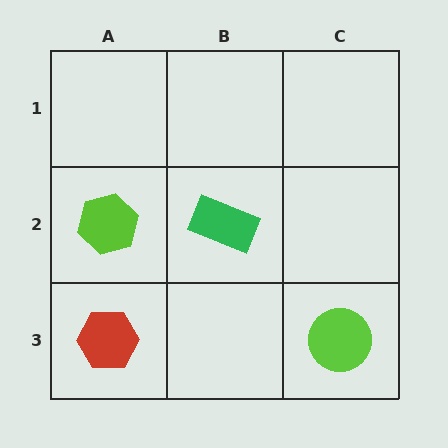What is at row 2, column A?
A lime hexagon.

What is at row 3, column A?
A red hexagon.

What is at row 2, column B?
A green rectangle.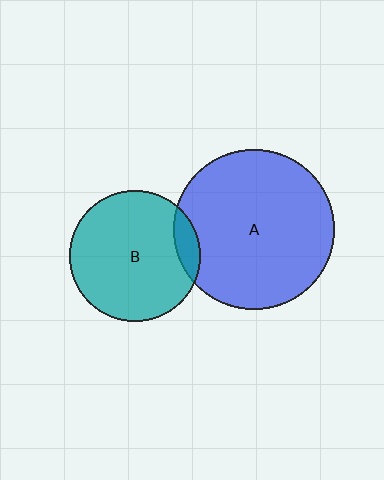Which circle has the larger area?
Circle A (blue).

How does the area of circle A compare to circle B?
Approximately 1.5 times.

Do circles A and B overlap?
Yes.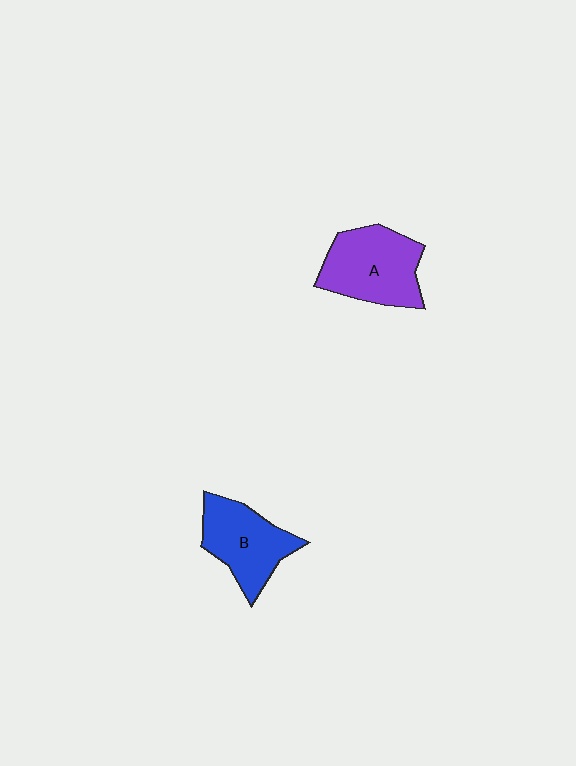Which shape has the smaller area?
Shape B (blue).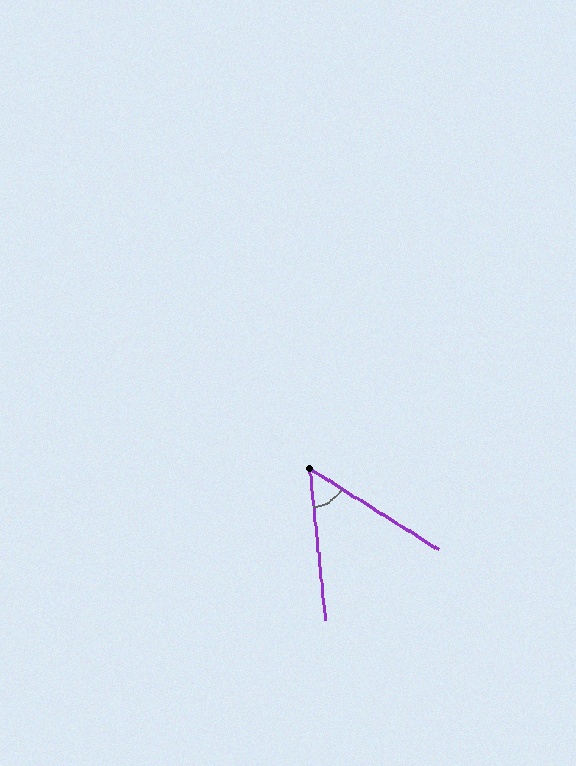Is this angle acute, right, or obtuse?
It is acute.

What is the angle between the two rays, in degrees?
Approximately 52 degrees.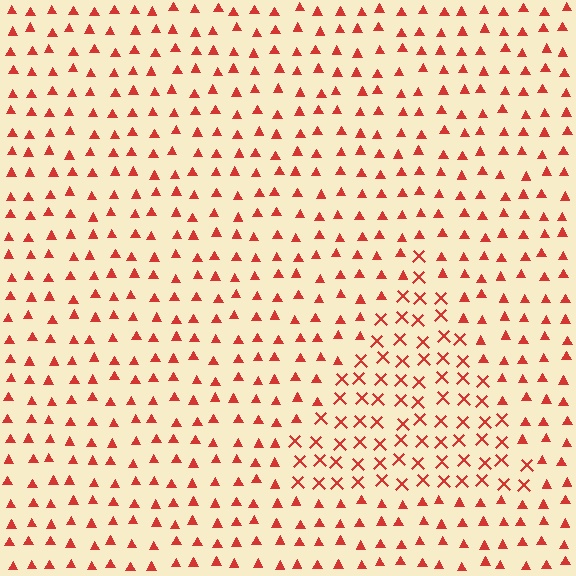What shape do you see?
I see a triangle.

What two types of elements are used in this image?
The image uses X marks inside the triangle region and triangles outside it.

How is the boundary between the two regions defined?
The boundary is defined by a change in element shape: X marks inside vs. triangles outside. All elements share the same color and spacing.